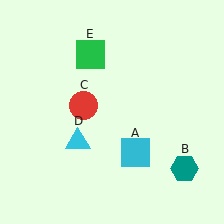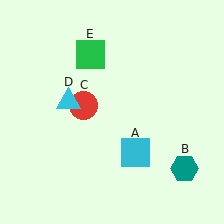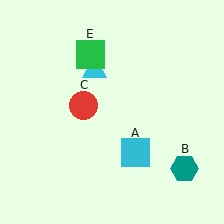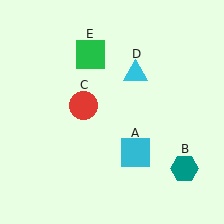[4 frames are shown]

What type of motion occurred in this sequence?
The cyan triangle (object D) rotated clockwise around the center of the scene.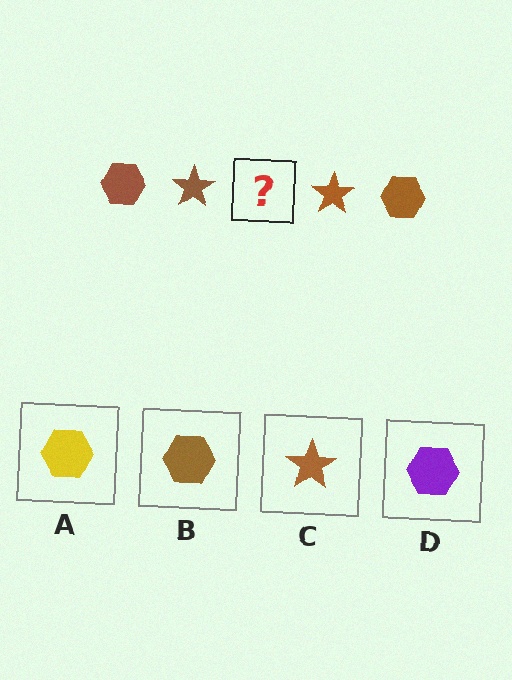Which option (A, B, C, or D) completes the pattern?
B.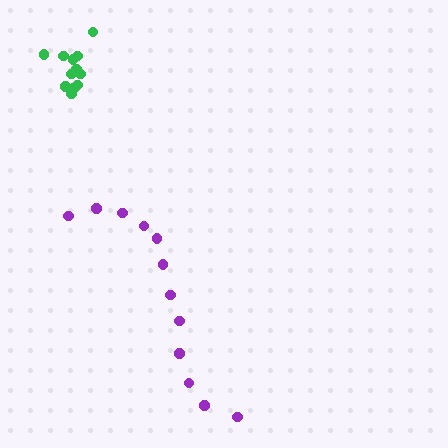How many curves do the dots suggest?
There are 2 distinct paths.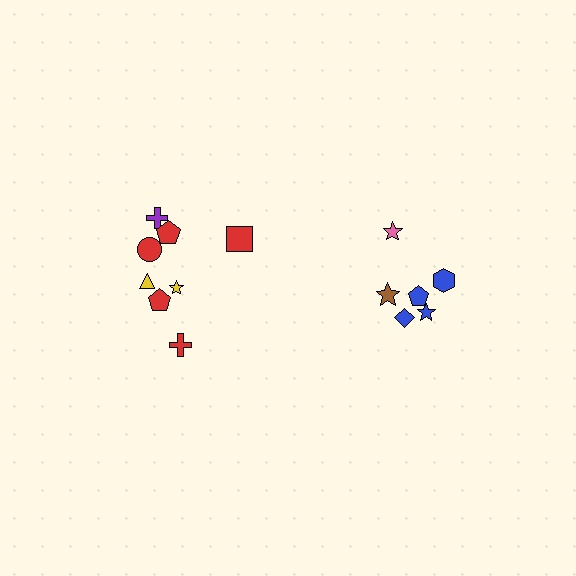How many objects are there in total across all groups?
There are 14 objects.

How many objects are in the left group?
There are 8 objects.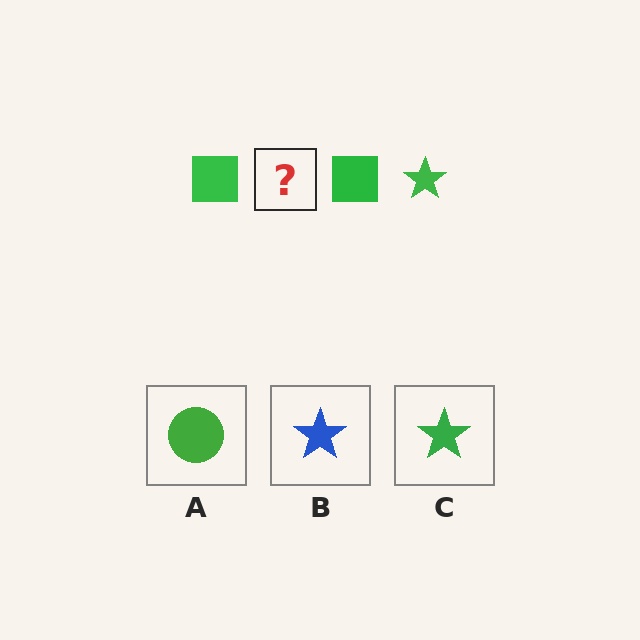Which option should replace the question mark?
Option C.